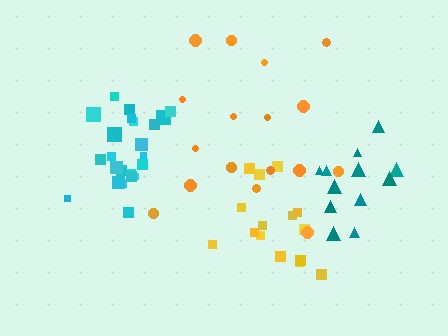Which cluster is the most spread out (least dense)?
Orange.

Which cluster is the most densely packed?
Cyan.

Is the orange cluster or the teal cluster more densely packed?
Teal.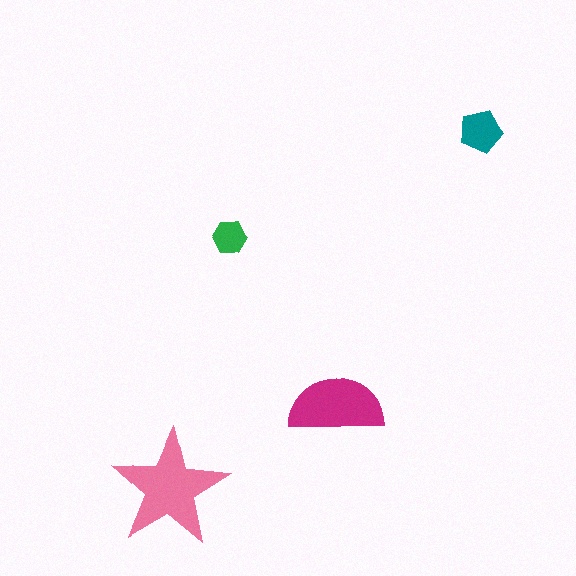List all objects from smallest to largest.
The green hexagon, the teal pentagon, the magenta semicircle, the pink star.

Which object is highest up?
The teal pentagon is topmost.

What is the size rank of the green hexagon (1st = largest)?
4th.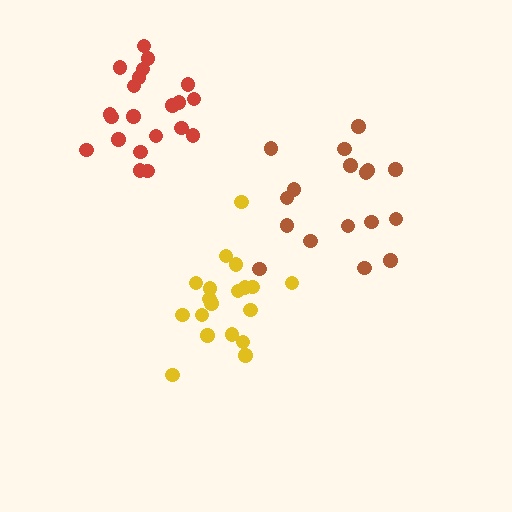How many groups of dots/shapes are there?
There are 3 groups.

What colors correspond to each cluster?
The clusters are colored: brown, yellow, red.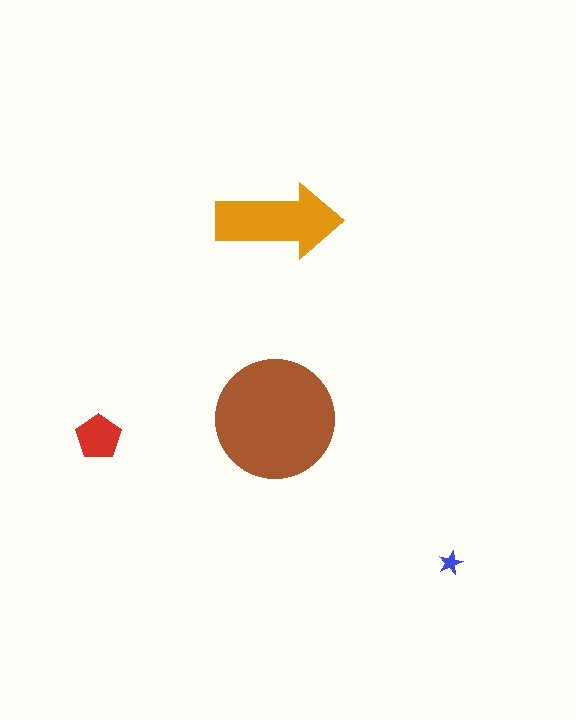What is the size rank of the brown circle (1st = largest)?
1st.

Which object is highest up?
The orange arrow is topmost.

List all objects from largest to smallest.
The brown circle, the orange arrow, the red pentagon, the blue star.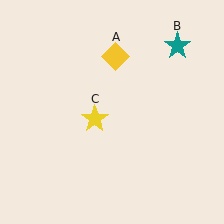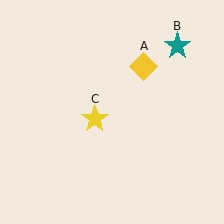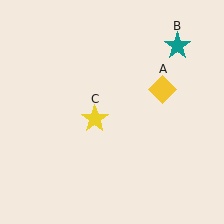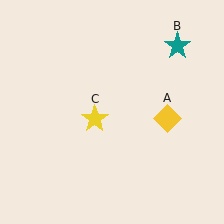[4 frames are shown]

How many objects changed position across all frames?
1 object changed position: yellow diamond (object A).